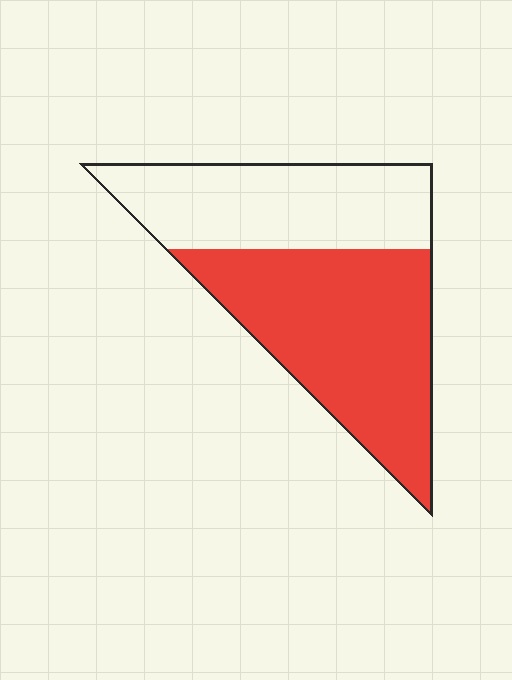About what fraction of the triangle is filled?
About three fifths (3/5).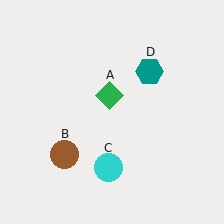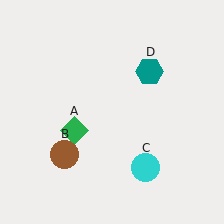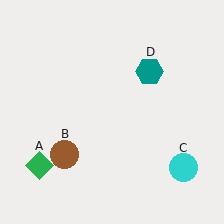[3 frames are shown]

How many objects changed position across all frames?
2 objects changed position: green diamond (object A), cyan circle (object C).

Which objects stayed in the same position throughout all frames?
Brown circle (object B) and teal hexagon (object D) remained stationary.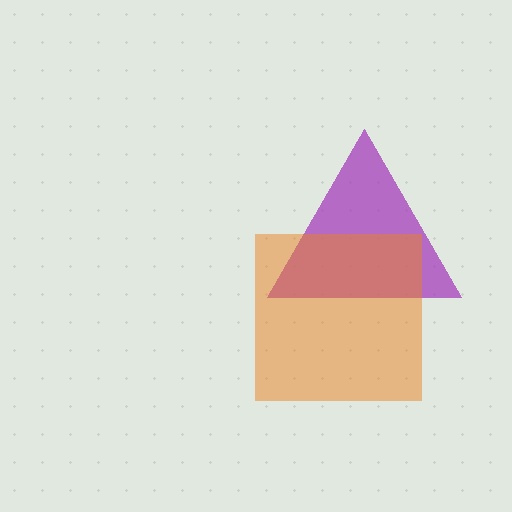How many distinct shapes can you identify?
There are 2 distinct shapes: a purple triangle, an orange square.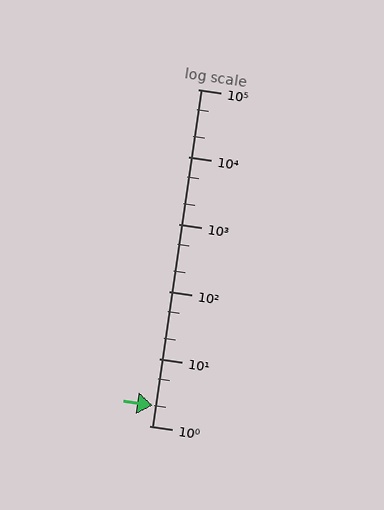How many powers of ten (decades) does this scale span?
The scale spans 5 decades, from 1 to 100000.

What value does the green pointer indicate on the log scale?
The pointer indicates approximately 2.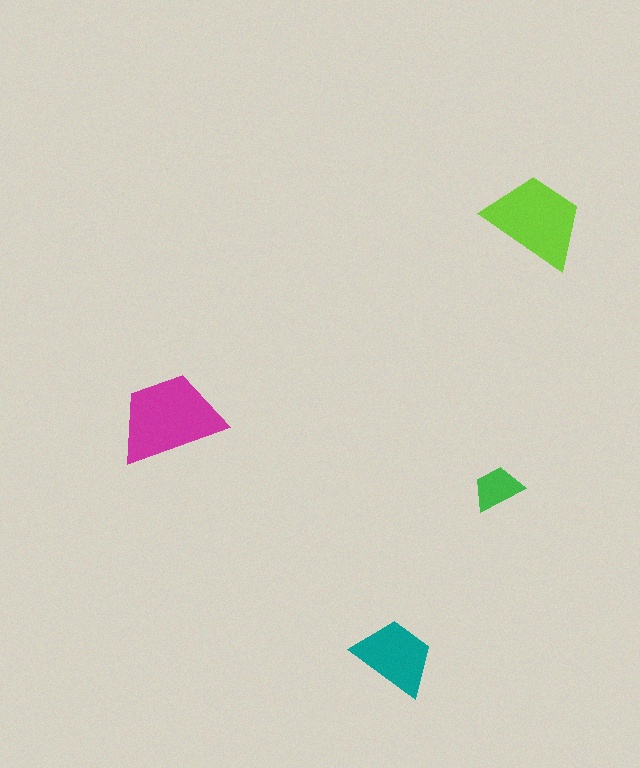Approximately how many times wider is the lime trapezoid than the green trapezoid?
About 2 times wider.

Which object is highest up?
The lime trapezoid is topmost.